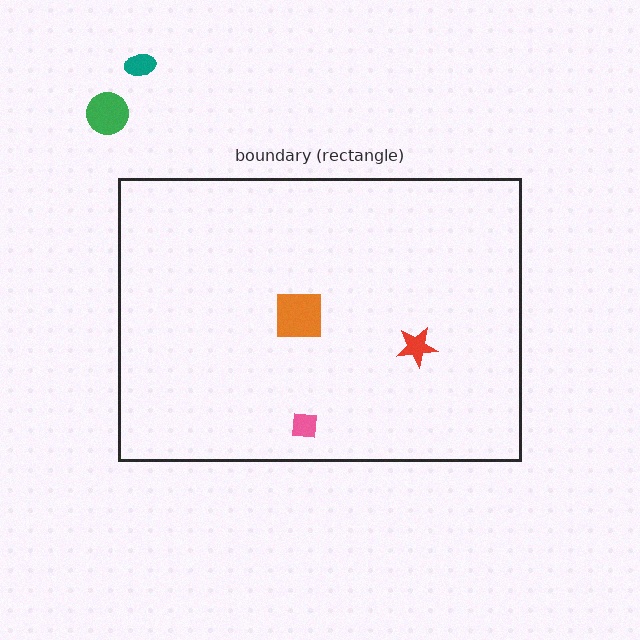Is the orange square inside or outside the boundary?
Inside.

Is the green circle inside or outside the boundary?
Outside.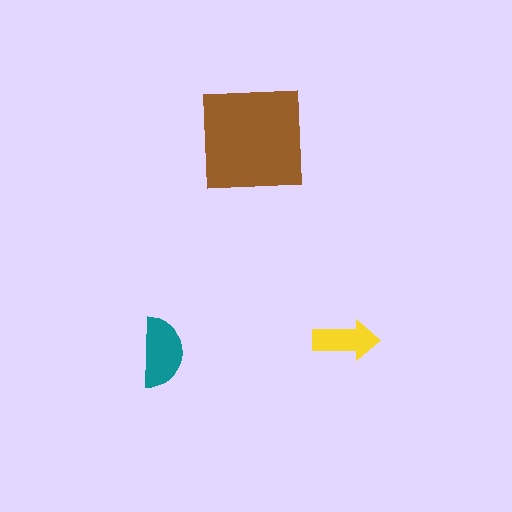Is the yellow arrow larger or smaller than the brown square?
Smaller.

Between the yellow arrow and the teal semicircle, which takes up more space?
The teal semicircle.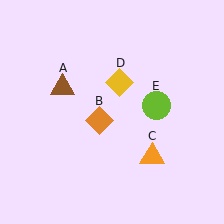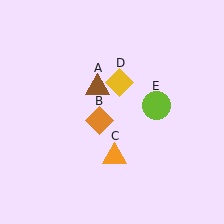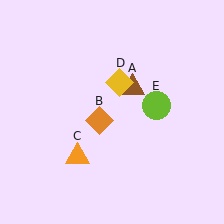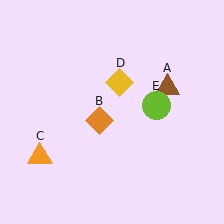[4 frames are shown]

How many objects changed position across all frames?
2 objects changed position: brown triangle (object A), orange triangle (object C).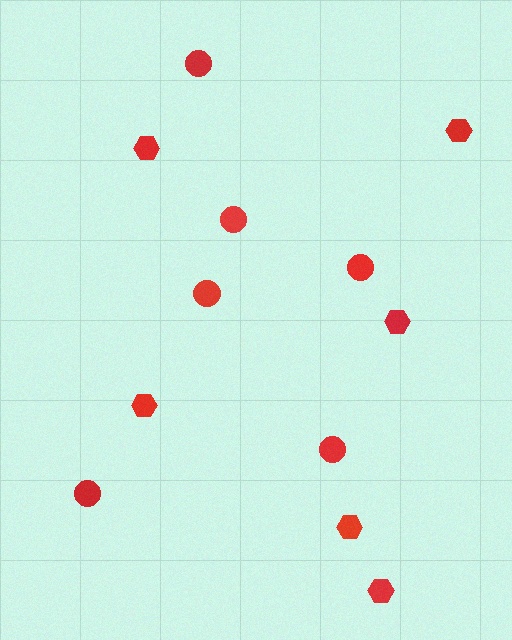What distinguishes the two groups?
There are 2 groups: one group of circles (6) and one group of hexagons (6).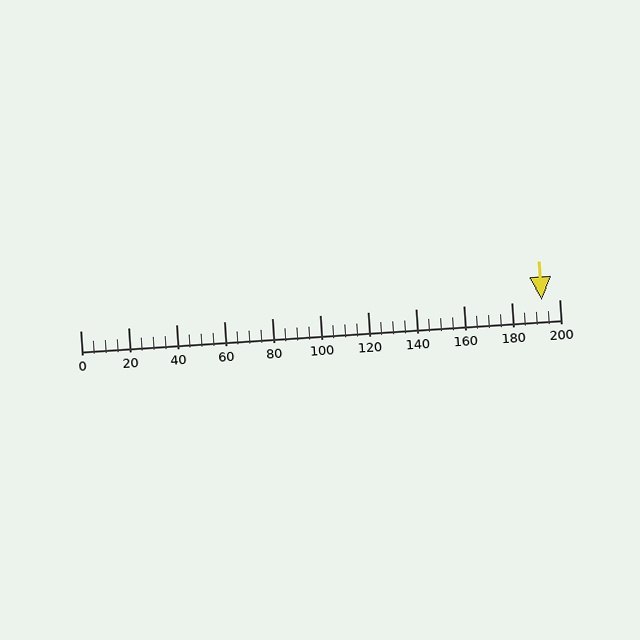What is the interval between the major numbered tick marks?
The major tick marks are spaced 20 units apart.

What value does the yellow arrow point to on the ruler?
The yellow arrow points to approximately 193.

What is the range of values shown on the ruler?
The ruler shows values from 0 to 200.